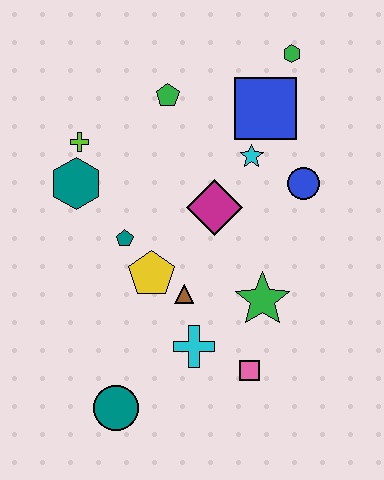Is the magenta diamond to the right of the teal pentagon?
Yes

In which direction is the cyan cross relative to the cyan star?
The cyan cross is below the cyan star.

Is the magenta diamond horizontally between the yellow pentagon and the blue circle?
Yes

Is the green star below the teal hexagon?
Yes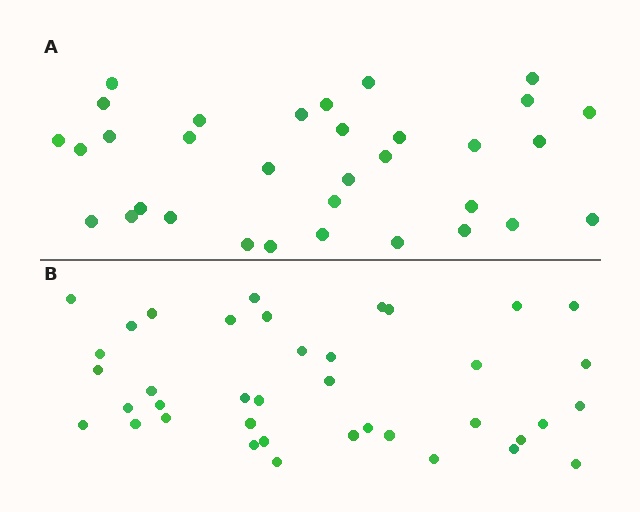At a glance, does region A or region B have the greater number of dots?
Region B (the bottom region) has more dots.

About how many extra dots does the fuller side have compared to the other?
Region B has about 6 more dots than region A.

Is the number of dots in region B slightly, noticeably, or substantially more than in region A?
Region B has only slightly more — the two regions are fairly close. The ratio is roughly 1.2 to 1.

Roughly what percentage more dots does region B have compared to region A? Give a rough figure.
About 20% more.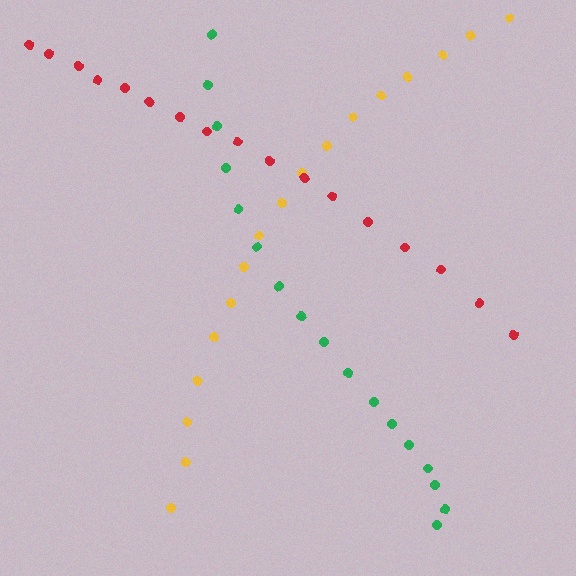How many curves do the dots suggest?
There are 3 distinct paths.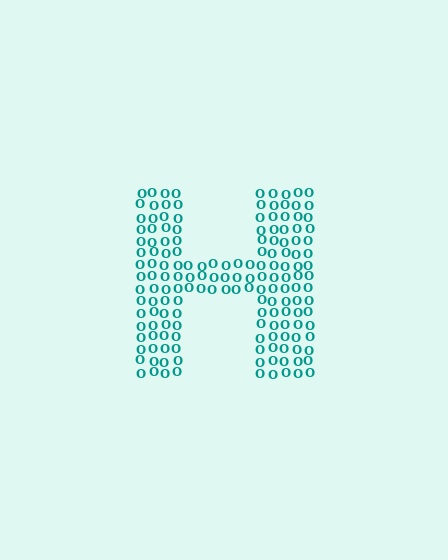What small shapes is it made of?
It is made of small letter O's.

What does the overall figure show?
The overall figure shows the letter H.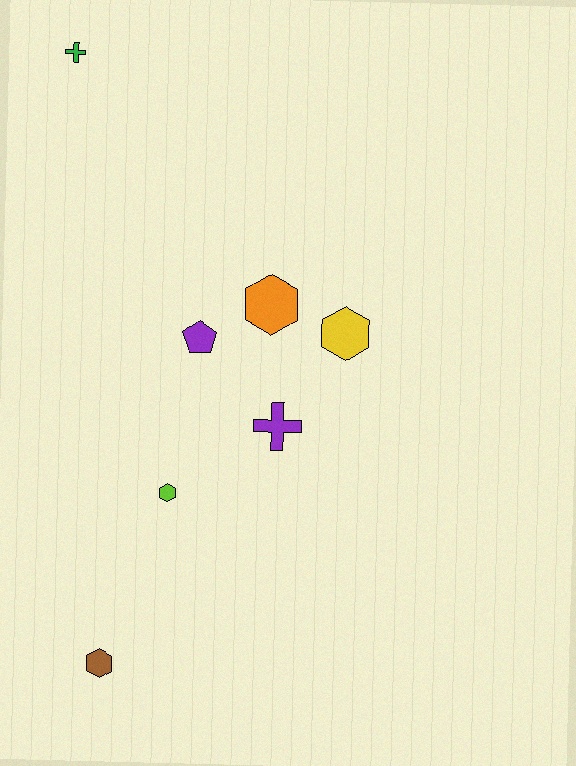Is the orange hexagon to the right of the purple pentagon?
Yes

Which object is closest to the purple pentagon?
The orange hexagon is closest to the purple pentagon.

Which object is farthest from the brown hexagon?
The green cross is farthest from the brown hexagon.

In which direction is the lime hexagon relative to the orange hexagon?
The lime hexagon is below the orange hexagon.